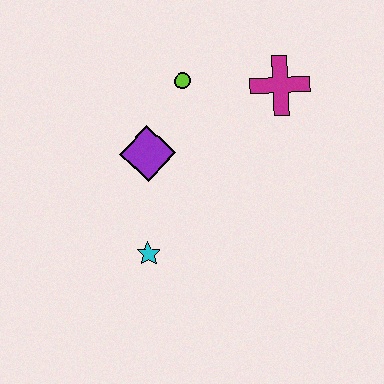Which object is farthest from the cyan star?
The magenta cross is farthest from the cyan star.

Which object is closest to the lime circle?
The purple diamond is closest to the lime circle.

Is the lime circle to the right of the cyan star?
Yes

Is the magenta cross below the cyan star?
No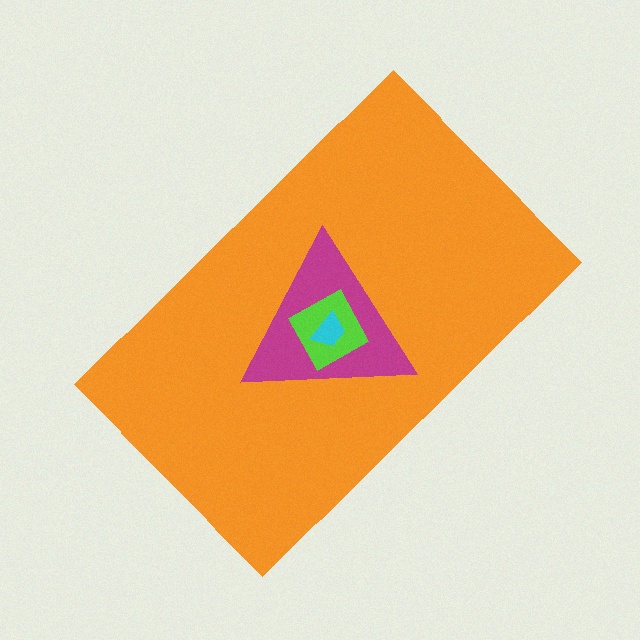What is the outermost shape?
The orange rectangle.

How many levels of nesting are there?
4.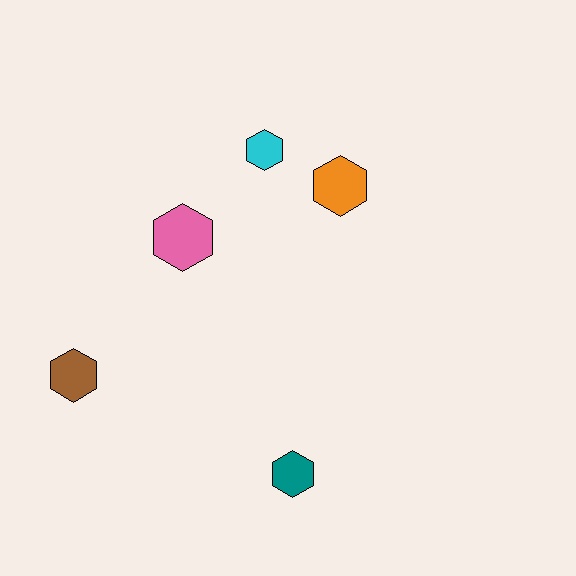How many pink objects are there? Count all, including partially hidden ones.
There is 1 pink object.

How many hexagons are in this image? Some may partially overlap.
There are 5 hexagons.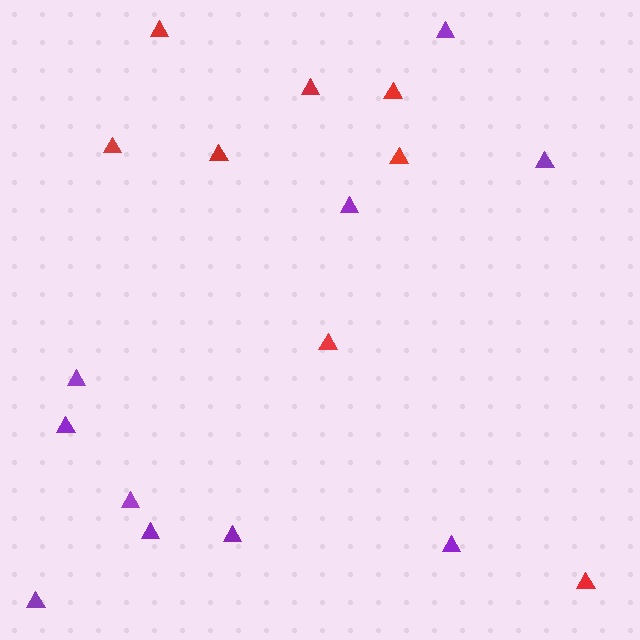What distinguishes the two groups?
There are 2 groups: one group of purple triangles (10) and one group of red triangles (8).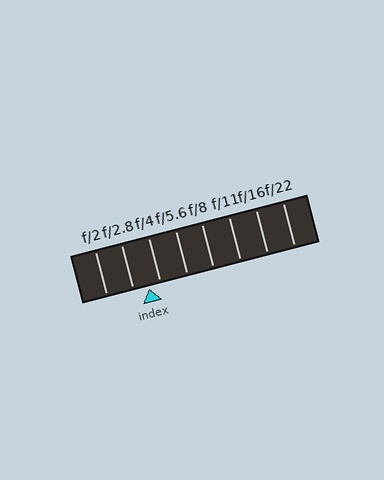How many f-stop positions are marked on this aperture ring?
There are 8 f-stop positions marked.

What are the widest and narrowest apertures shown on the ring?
The widest aperture shown is f/2 and the narrowest is f/22.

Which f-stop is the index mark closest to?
The index mark is closest to f/4.